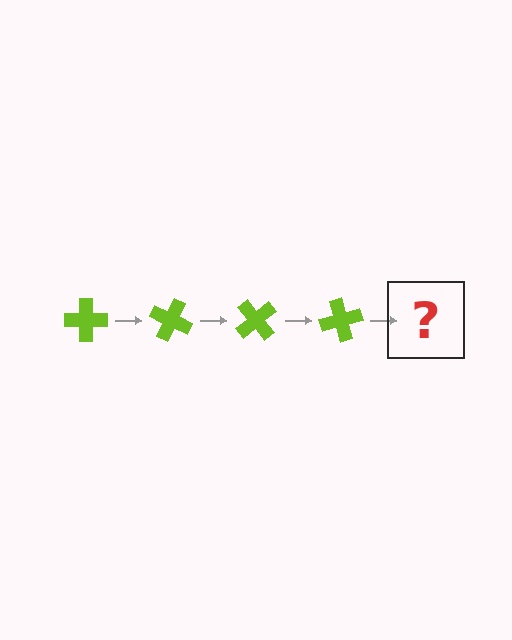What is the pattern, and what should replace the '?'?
The pattern is that the cross rotates 25 degrees each step. The '?' should be a lime cross rotated 100 degrees.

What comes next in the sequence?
The next element should be a lime cross rotated 100 degrees.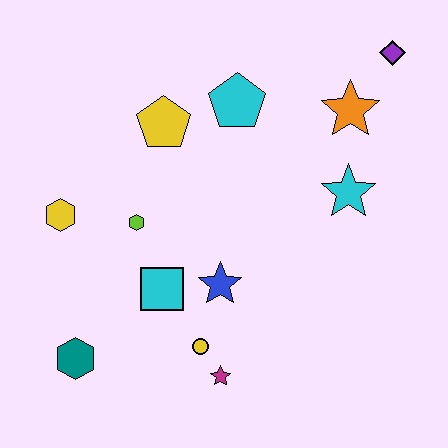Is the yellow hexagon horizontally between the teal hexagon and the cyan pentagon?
No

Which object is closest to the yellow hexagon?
The lime hexagon is closest to the yellow hexagon.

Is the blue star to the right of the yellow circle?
Yes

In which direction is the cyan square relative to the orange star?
The cyan square is to the left of the orange star.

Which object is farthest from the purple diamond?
The teal hexagon is farthest from the purple diamond.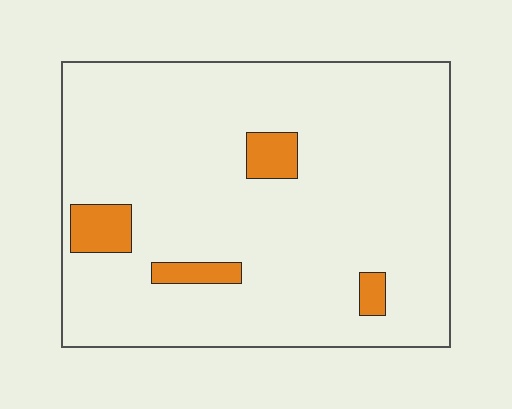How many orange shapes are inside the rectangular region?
4.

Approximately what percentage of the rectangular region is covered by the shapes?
Approximately 10%.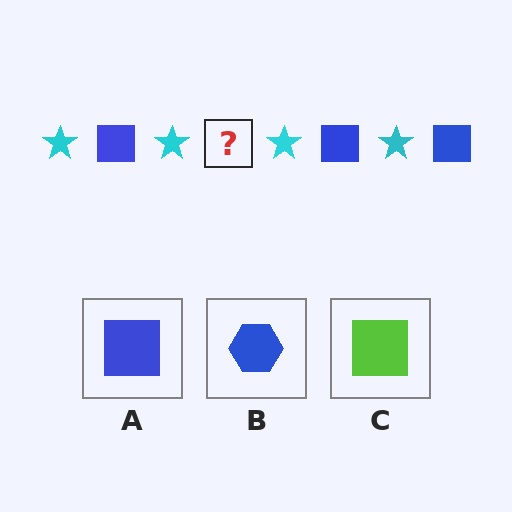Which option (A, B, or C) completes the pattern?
A.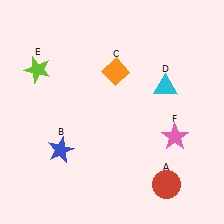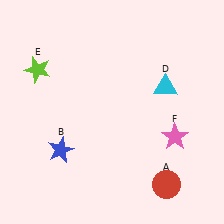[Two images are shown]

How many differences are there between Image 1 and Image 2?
There is 1 difference between the two images.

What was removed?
The orange diamond (C) was removed in Image 2.